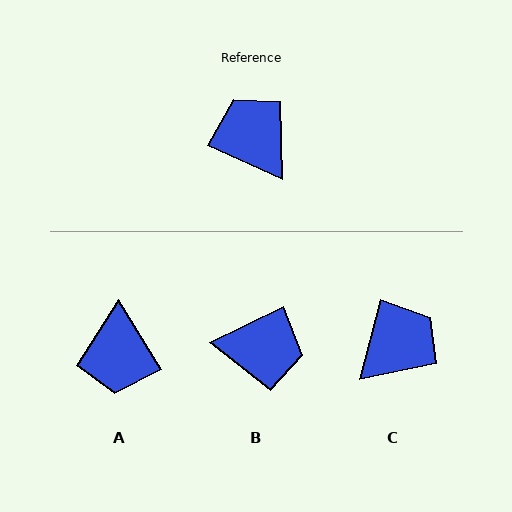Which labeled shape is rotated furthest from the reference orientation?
A, about 146 degrees away.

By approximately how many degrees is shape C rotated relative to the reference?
Approximately 80 degrees clockwise.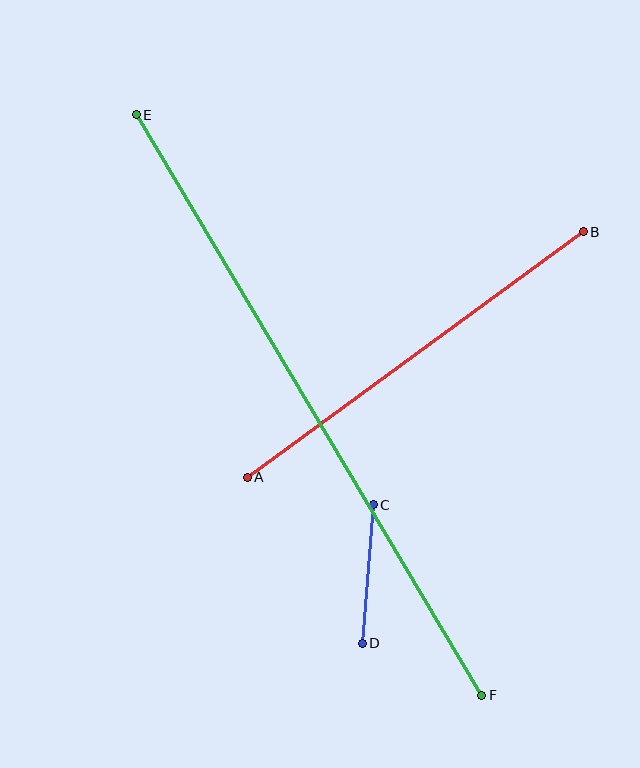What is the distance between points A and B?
The distance is approximately 416 pixels.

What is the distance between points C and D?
The distance is approximately 139 pixels.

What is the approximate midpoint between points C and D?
The midpoint is at approximately (368, 574) pixels.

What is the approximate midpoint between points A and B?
The midpoint is at approximately (415, 354) pixels.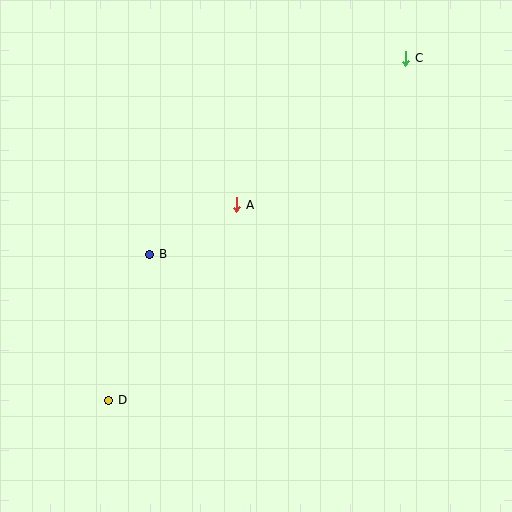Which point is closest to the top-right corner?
Point C is closest to the top-right corner.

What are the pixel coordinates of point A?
Point A is at (237, 205).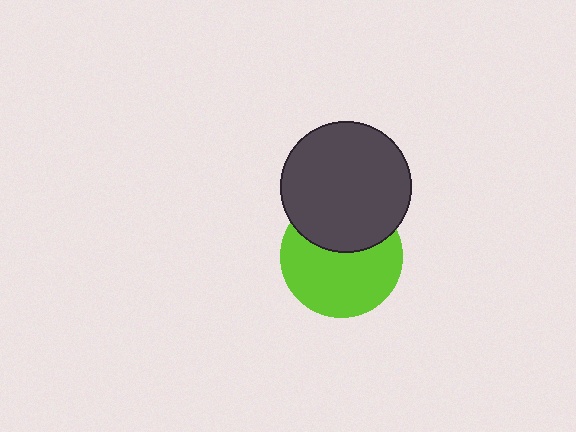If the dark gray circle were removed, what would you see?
You would see the complete lime circle.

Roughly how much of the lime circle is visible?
About half of it is visible (roughly 64%).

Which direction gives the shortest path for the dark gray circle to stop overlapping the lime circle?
Moving up gives the shortest separation.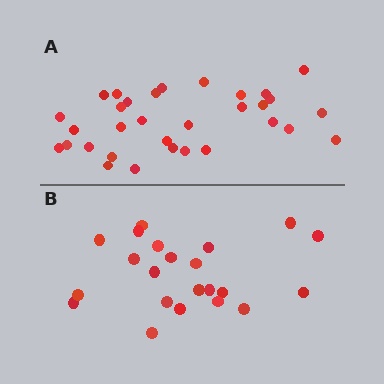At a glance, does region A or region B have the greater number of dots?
Region A (the top region) has more dots.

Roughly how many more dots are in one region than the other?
Region A has roughly 10 or so more dots than region B.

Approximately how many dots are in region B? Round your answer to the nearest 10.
About 20 dots. (The exact count is 22, which rounds to 20.)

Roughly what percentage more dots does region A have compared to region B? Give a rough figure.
About 45% more.